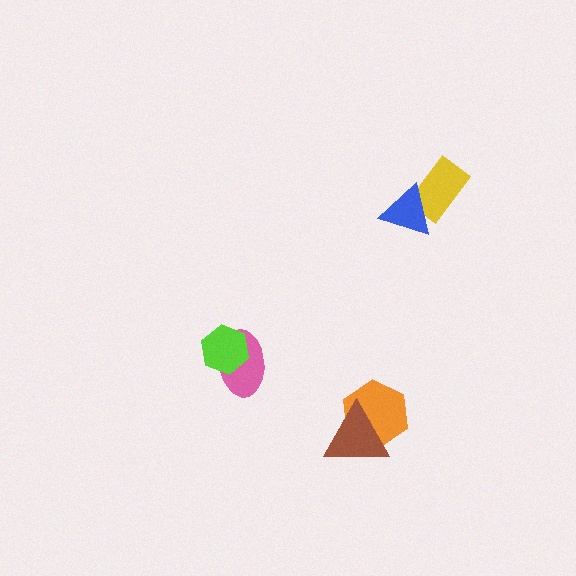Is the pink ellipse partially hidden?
Yes, it is partially covered by another shape.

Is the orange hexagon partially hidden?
Yes, it is partially covered by another shape.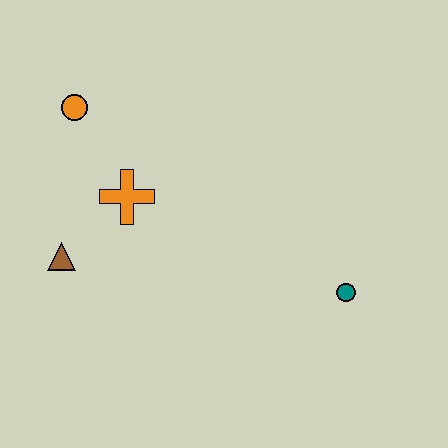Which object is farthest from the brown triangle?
The teal circle is farthest from the brown triangle.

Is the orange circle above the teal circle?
Yes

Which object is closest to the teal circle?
The orange cross is closest to the teal circle.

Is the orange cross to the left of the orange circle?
No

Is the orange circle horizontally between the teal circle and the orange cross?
No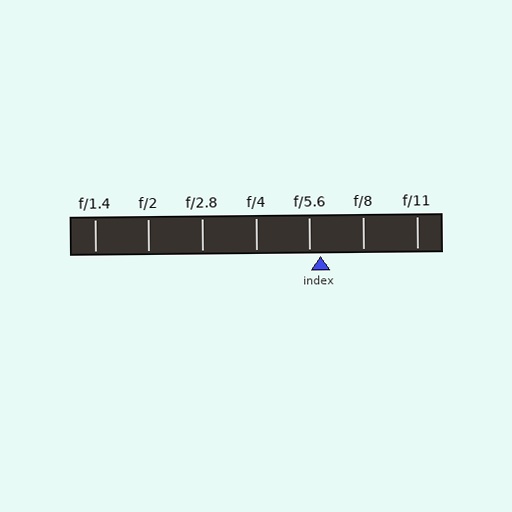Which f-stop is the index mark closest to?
The index mark is closest to f/5.6.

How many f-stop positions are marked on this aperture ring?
There are 7 f-stop positions marked.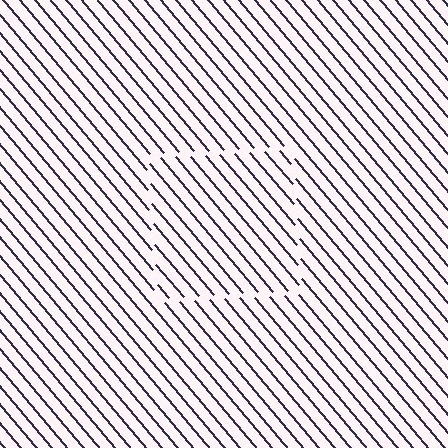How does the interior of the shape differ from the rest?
The interior of the shape contains the same grating, shifted by half a period — the contour is defined by the phase discontinuity where line-ends from the inner and outer gratings abut.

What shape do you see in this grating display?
An illusory square. The interior of the shape contains the same grating, shifted by half a period — the contour is defined by the phase discontinuity where line-ends from the inner and outer gratings abut.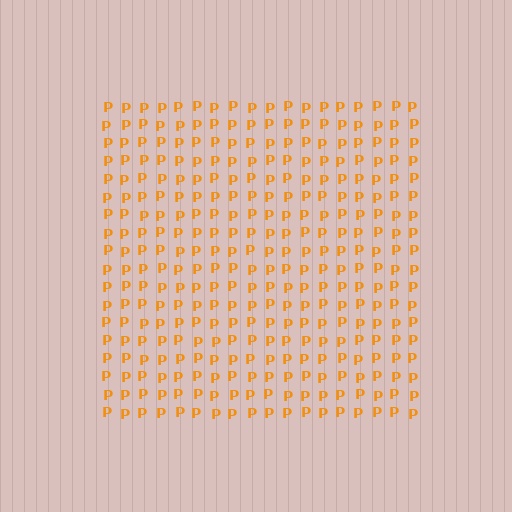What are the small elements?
The small elements are letter P's.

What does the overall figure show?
The overall figure shows a square.